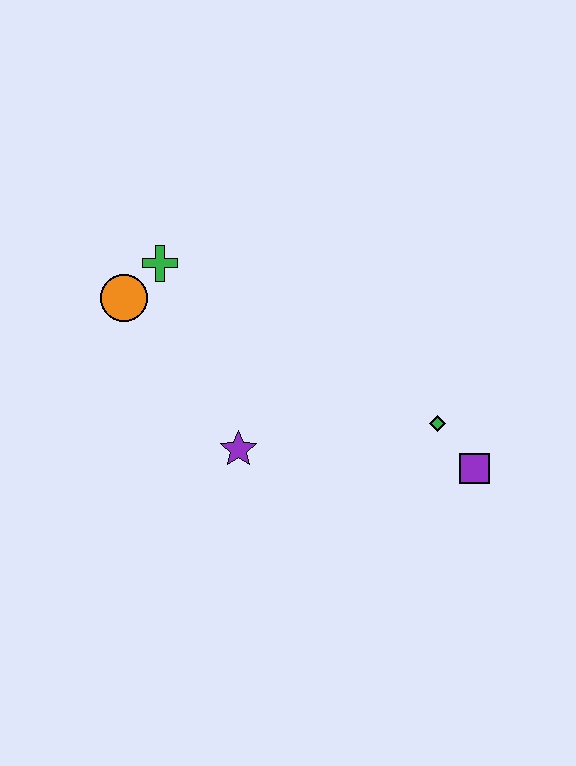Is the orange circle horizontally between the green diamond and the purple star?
No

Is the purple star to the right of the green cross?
Yes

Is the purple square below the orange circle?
Yes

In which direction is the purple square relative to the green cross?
The purple square is to the right of the green cross.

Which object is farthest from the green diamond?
The orange circle is farthest from the green diamond.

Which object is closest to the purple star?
The orange circle is closest to the purple star.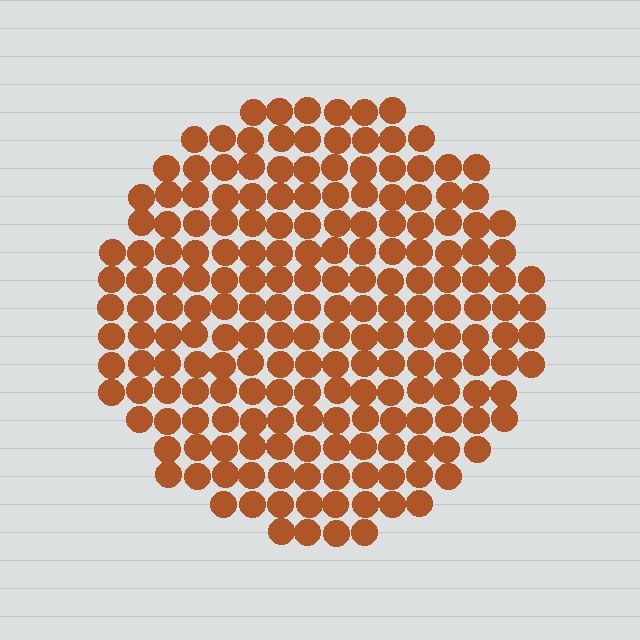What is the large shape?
The large shape is a circle.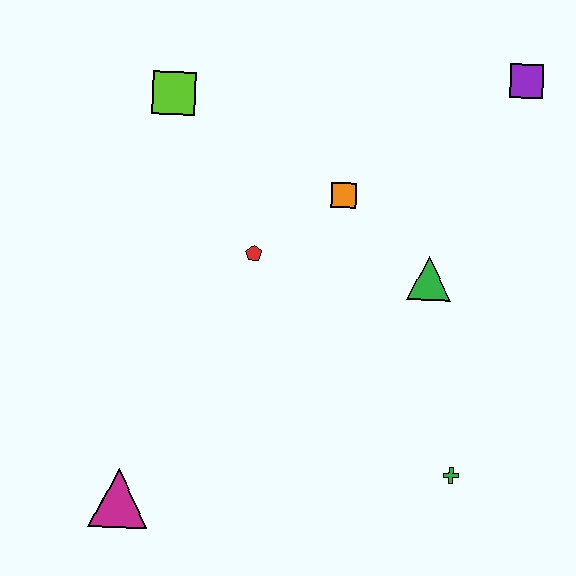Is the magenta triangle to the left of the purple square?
Yes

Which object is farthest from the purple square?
The magenta triangle is farthest from the purple square.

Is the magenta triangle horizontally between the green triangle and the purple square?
No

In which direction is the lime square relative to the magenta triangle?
The lime square is above the magenta triangle.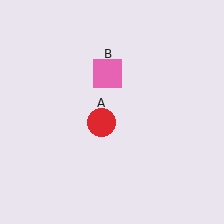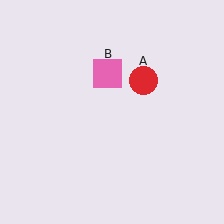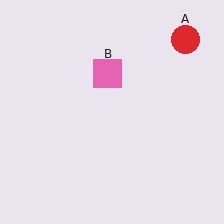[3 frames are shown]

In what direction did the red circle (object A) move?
The red circle (object A) moved up and to the right.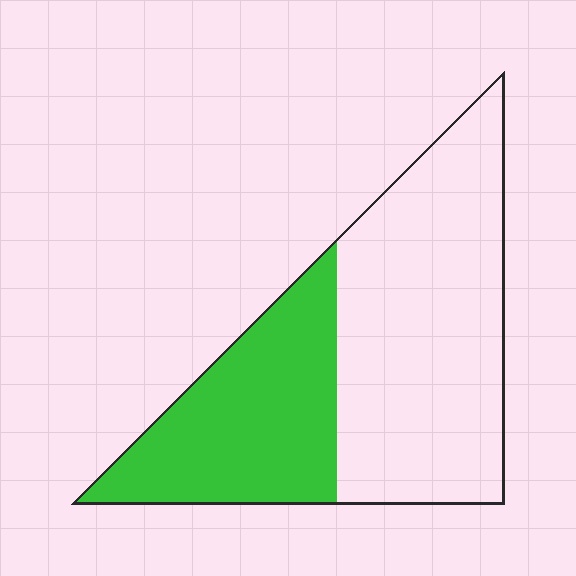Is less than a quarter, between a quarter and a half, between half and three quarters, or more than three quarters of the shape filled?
Between a quarter and a half.